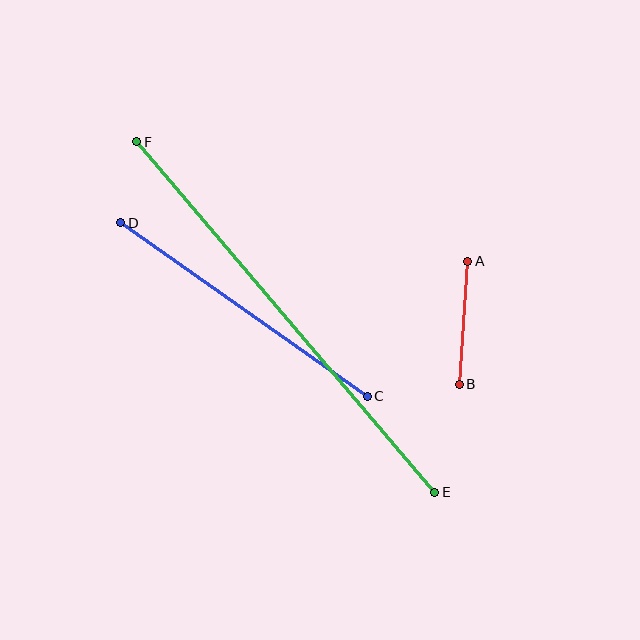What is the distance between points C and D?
The distance is approximately 302 pixels.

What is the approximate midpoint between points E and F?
The midpoint is at approximately (286, 317) pixels.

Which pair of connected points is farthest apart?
Points E and F are farthest apart.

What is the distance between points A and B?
The distance is approximately 123 pixels.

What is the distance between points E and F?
The distance is approximately 460 pixels.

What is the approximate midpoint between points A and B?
The midpoint is at approximately (463, 323) pixels.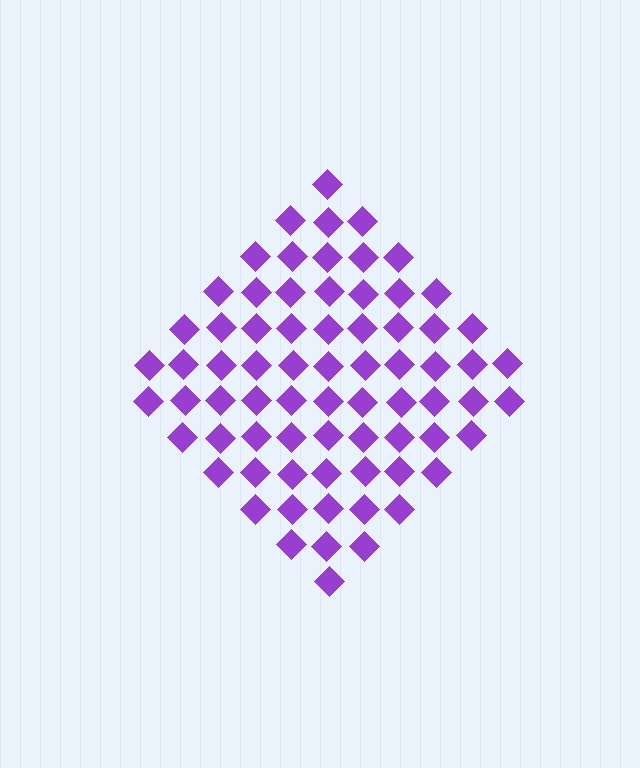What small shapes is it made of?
It is made of small diamonds.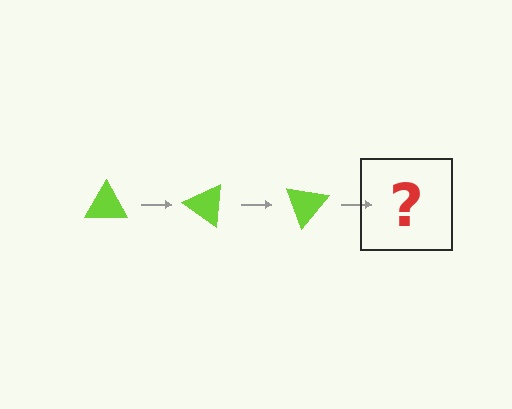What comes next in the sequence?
The next element should be a lime triangle rotated 105 degrees.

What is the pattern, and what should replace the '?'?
The pattern is that the triangle rotates 35 degrees each step. The '?' should be a lime triangle rotated 105 degrees.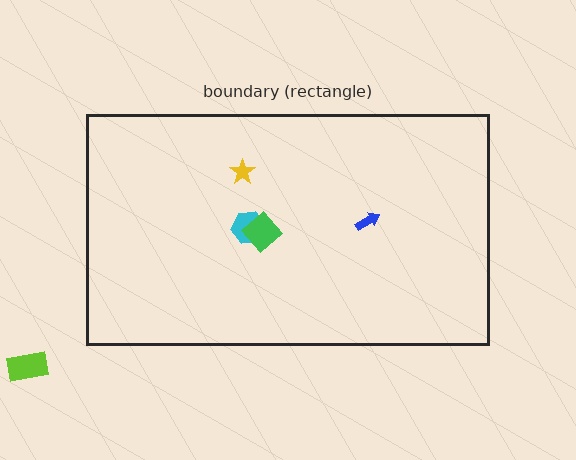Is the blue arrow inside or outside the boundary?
Inside.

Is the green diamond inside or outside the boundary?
Inside.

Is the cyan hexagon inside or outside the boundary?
Inside.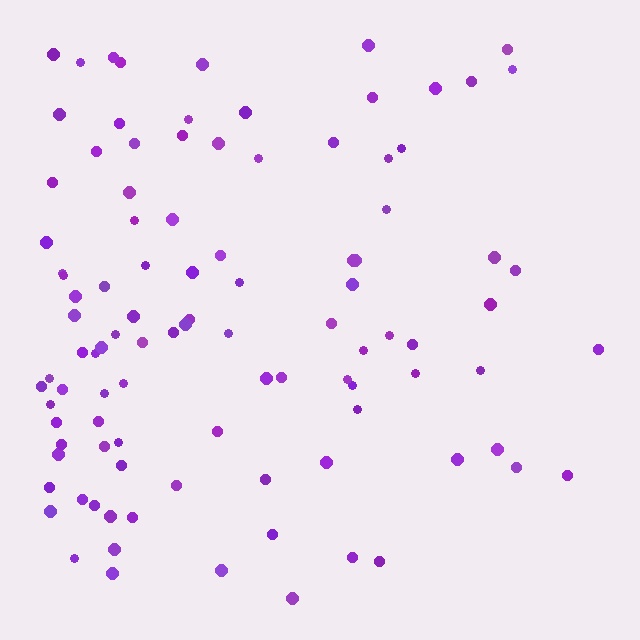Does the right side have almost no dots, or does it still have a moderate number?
Still a moderate number, just noticeably fewer than the left.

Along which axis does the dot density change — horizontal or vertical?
Horizontal.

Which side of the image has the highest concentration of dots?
The left.